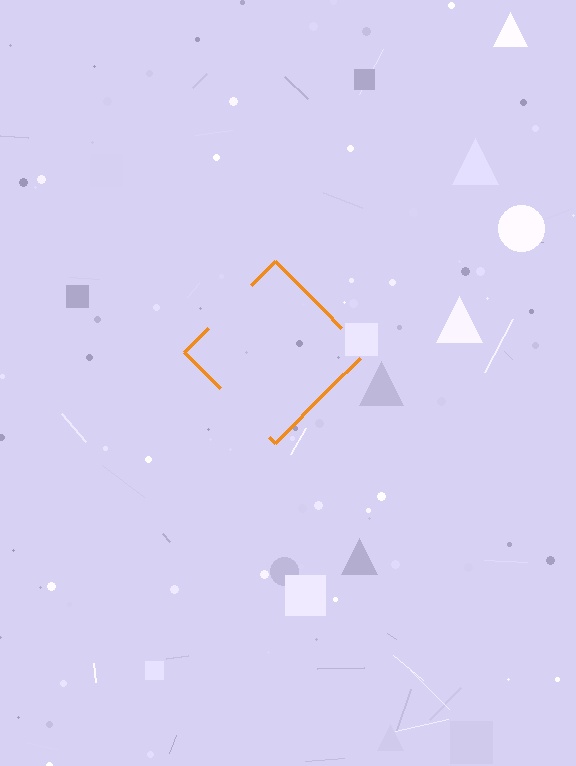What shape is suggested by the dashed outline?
The dashed outline suggests a diamond.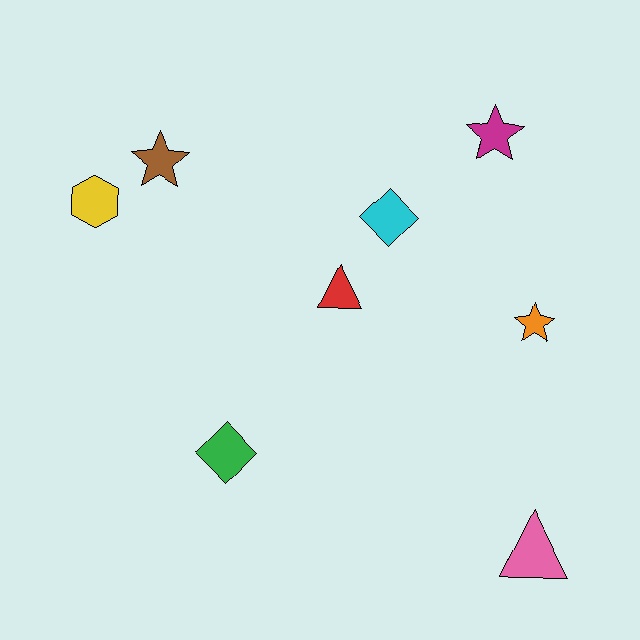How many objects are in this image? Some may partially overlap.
There are 8 objects.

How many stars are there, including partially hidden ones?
There are 3 stars.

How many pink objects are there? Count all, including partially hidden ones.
There is 1 pink object.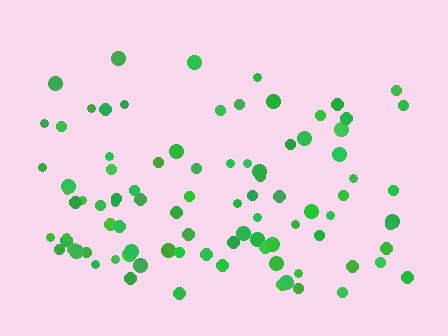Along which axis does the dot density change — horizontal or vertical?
Vertical.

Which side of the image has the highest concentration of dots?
The bottom.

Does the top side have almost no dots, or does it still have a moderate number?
Still a moderate number, just noticeably fewer than the bottom.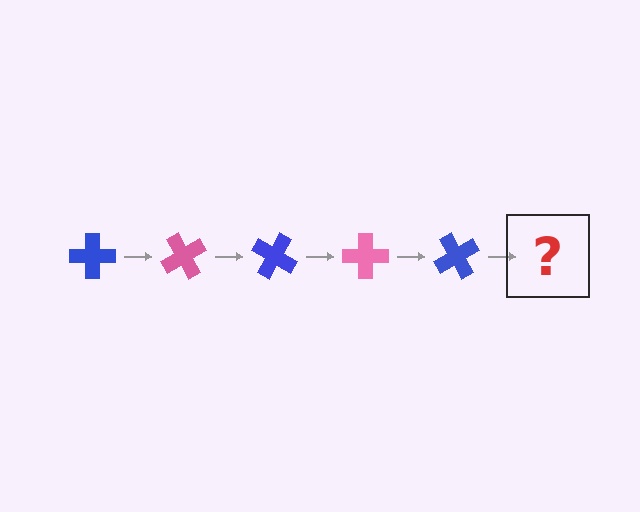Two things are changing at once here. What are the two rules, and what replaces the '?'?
The two rules are that it rotates 60 degrees each step and the color cycles through blue and pink. The '?' should be a pink cross, rotated 300 degrees from the start.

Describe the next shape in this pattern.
It should be a pink cross, rotated 300 degrees from the start.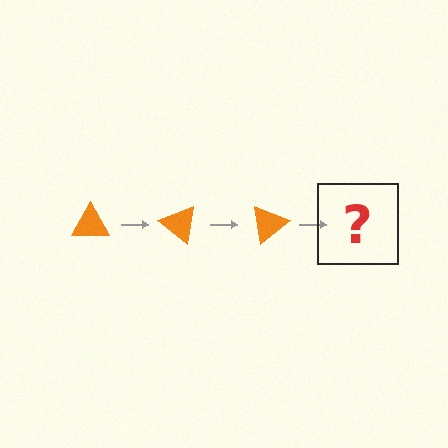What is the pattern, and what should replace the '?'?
The pattern is that the triangle rotates 40 degrees each step. The '?' should be an orange triangle rotated 120 degrees.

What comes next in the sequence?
The next element should be an orange triangle rotated 120 degrees.